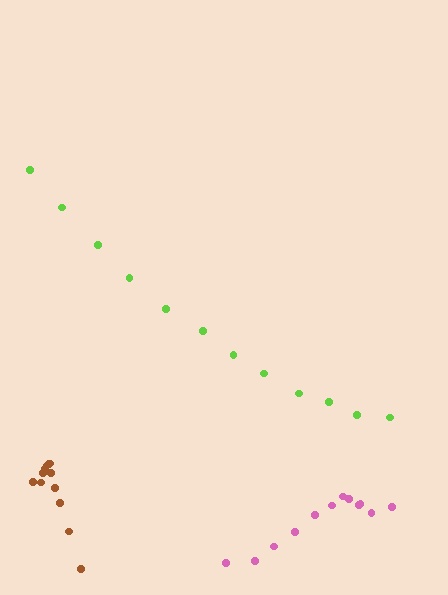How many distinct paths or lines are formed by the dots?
There are 3 distinct paths.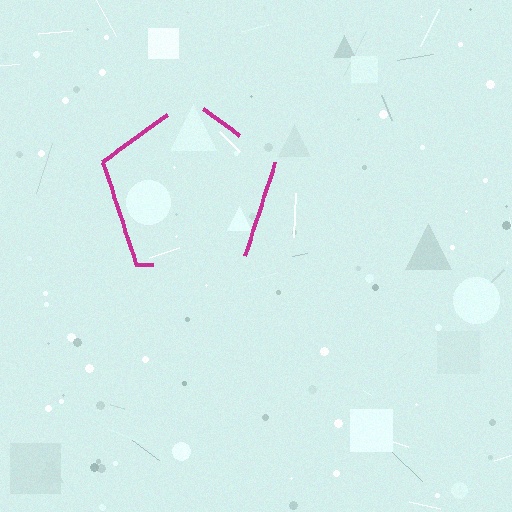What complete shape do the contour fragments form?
The contour fragments form a pentagon.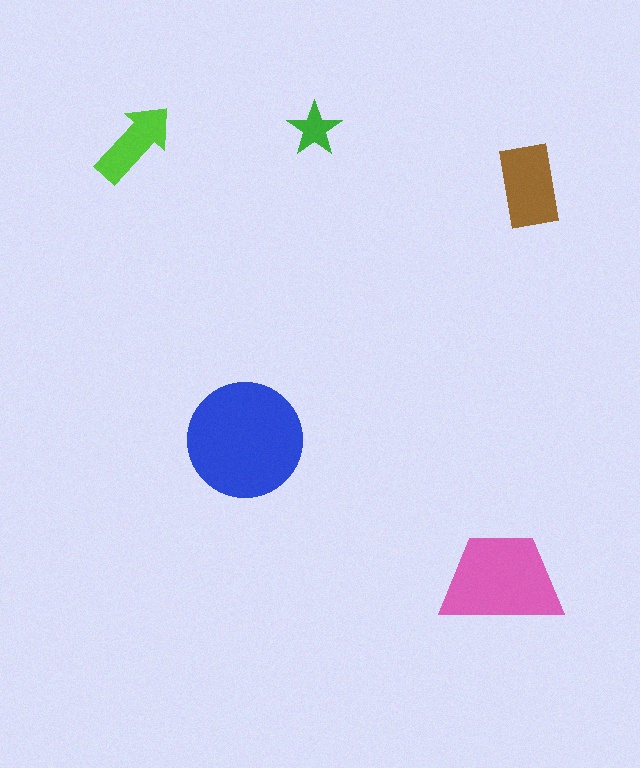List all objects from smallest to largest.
The green star, the lime arrow, the brown rectangle, the pink trapezoid, the blue circle.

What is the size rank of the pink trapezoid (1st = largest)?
2nd.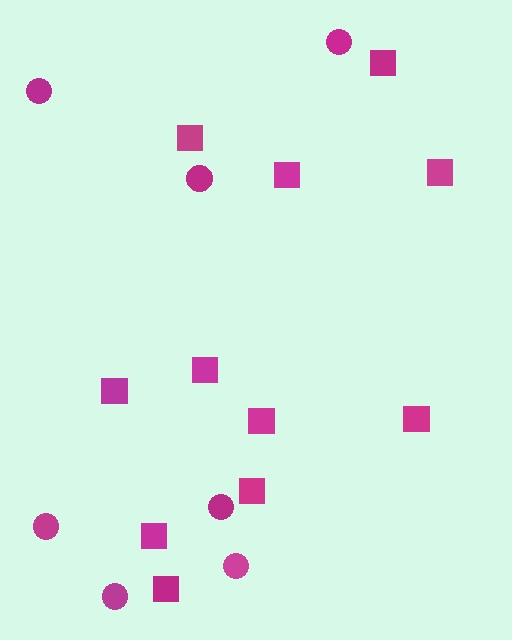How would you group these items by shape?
There are 2 groups: one group of circles (7) and one group of squares (11).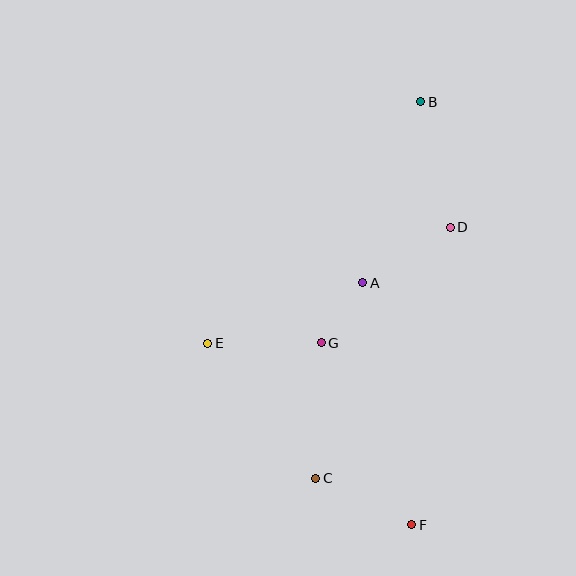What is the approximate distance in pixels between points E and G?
The distance between E and G is approximately 114 pixels.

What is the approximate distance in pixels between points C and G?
The distance between C and G is approximately 135 pixels.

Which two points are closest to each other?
Points A and G are closest to each other.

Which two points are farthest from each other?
Points B and F are farthest from each other.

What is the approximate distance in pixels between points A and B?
The distance between A and B is approximately 190 pixels.